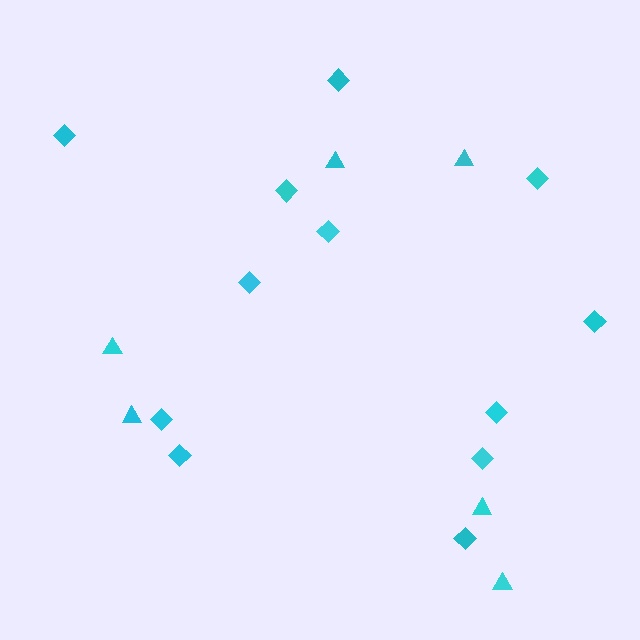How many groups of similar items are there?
There are 2 groups: one group of triangles (6) and one group of diamonds (12).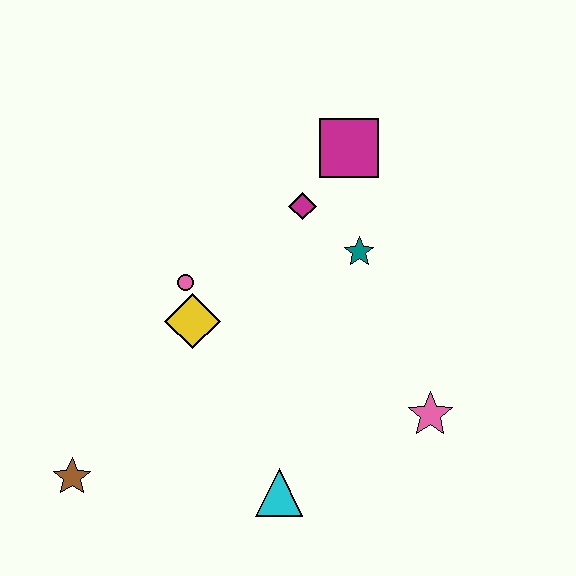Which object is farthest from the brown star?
The magenta square is farthest from the brown star.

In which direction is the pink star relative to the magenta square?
The pink star is below the magenta square.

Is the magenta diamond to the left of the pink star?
Yes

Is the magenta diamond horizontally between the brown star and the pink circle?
No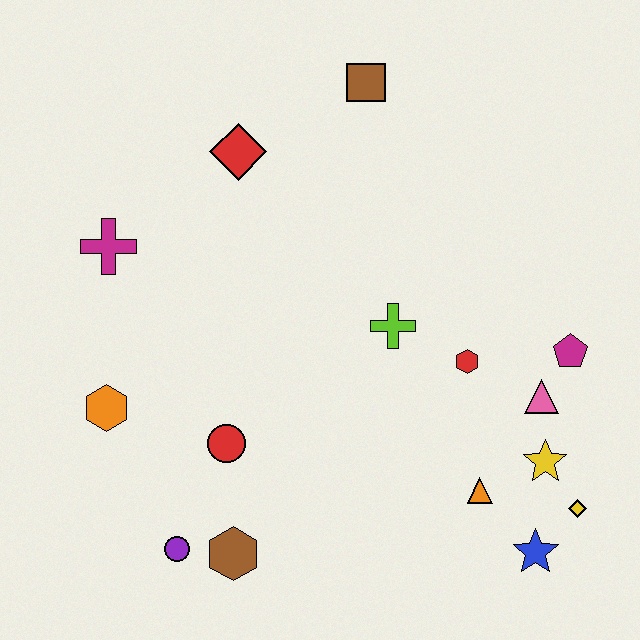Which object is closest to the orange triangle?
The yellow star is closest to the orange triangle.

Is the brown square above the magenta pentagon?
Yes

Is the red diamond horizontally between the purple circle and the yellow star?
Yes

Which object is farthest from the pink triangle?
The magenta cross is farthest from the pink triangle.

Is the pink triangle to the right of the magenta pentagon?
No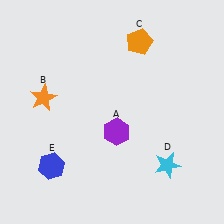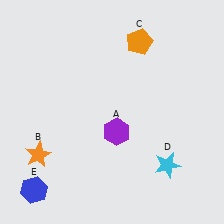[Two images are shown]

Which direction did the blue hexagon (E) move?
The blue hexagon (E) moved down.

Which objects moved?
The objects that moved are: the orange star (B), the blue hexagon (E).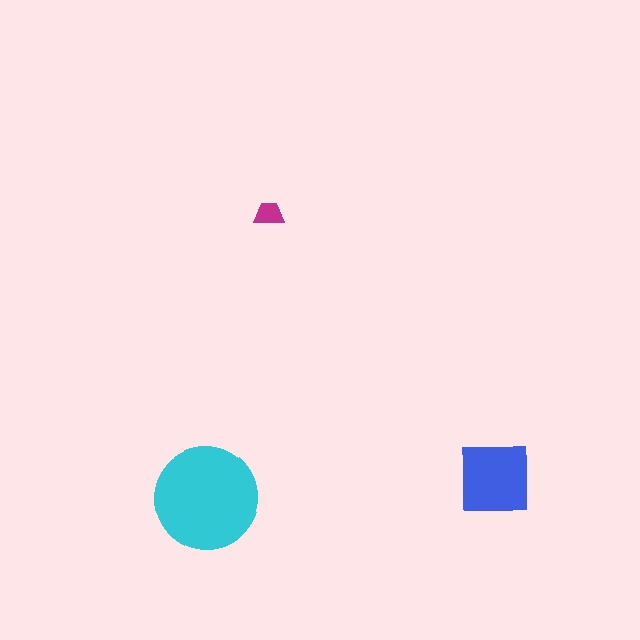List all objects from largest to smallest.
The cyan circle, the blue square, the magenta trapezoid.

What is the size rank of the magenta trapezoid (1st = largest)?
3rd.